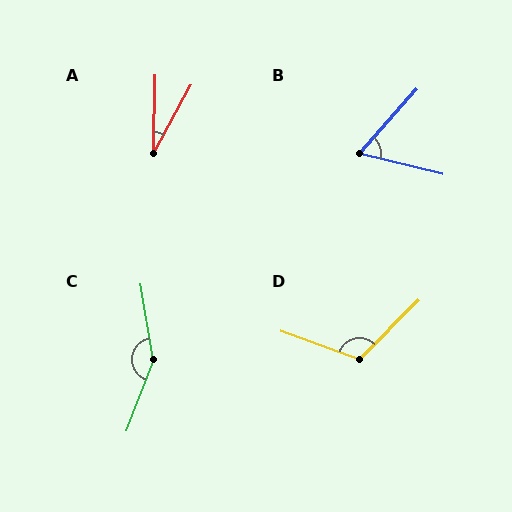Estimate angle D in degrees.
Approximately 115 degrees.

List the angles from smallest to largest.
A (28°), B (62°), D (115°), C (150°).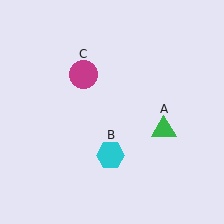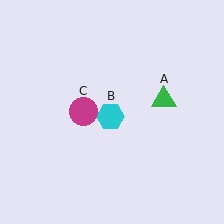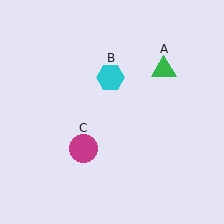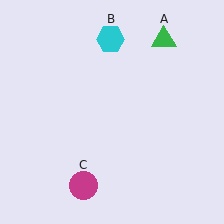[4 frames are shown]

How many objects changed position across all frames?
3 objects changed position: green triangle (object A), cyan hexagon (object B), magenta circle (object C).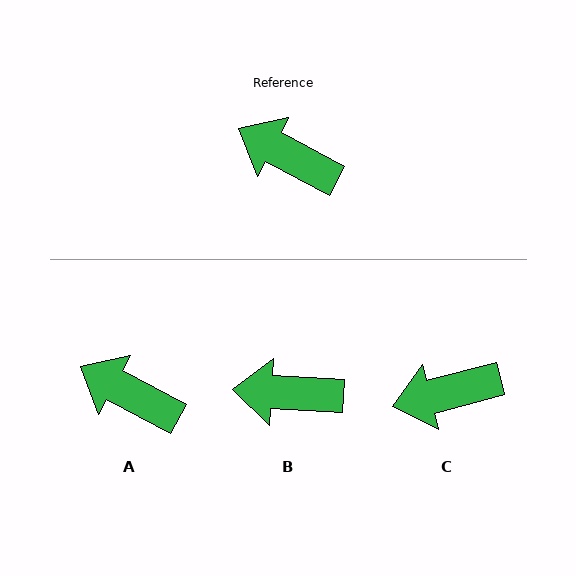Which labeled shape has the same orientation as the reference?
A.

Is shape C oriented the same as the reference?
No, it is off by about 43 degrees.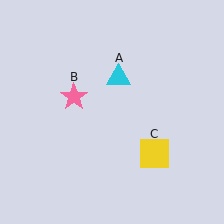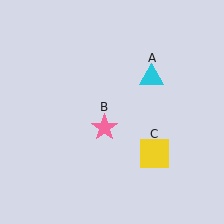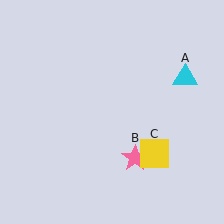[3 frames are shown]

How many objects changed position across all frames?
2 objects changed position: cyan triangle (object A), pink star (object B).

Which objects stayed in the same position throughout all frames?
Yellow square (object C) remained stationary.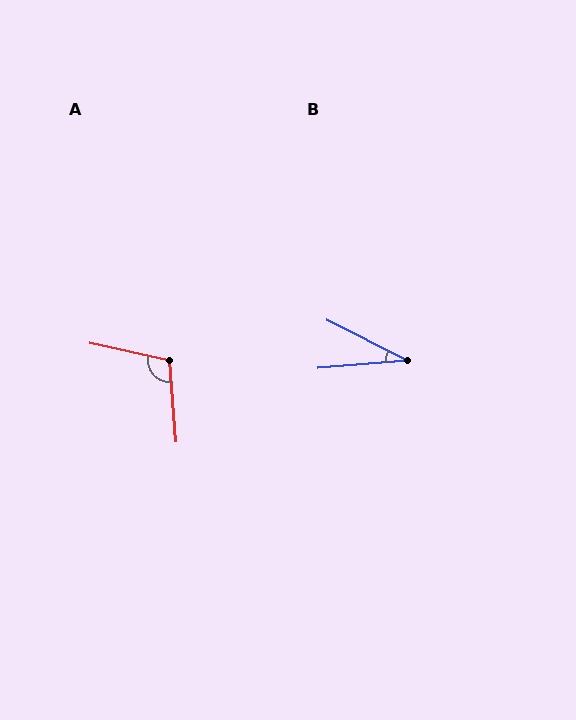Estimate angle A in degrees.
Approximately 107 degrees.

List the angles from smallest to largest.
B (31°), A (107°).